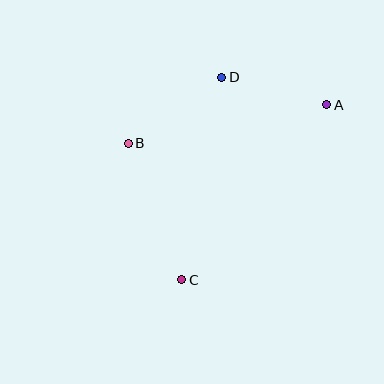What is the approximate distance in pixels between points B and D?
The distance between B and D is approximately 114 pixels.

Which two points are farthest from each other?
Points A and C are farthest from each other.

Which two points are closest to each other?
Points A and D are closest to each other.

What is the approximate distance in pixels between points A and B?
The distance between A and B is approximately 202 pixels.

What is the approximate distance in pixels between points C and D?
The distance between C and D is approximately 206 pixels.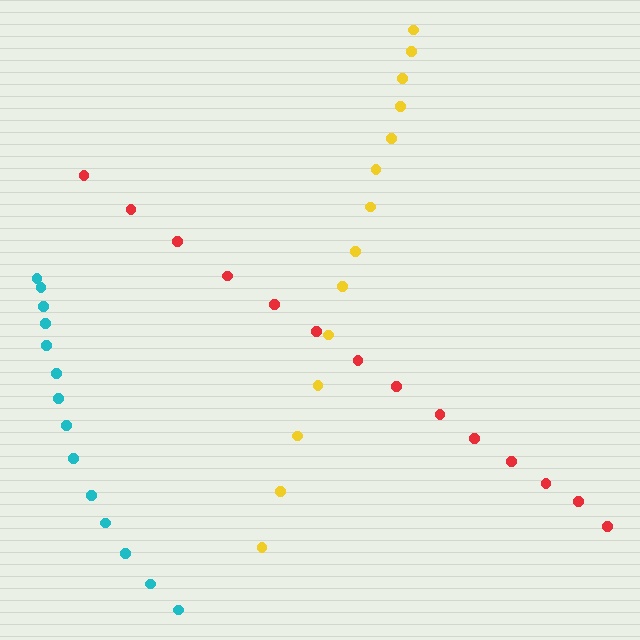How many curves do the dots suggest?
There are 3 distinct paths.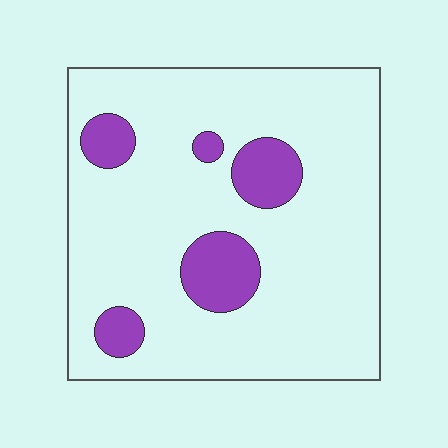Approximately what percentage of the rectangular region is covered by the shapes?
Approximately 15%.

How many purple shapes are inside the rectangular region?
5.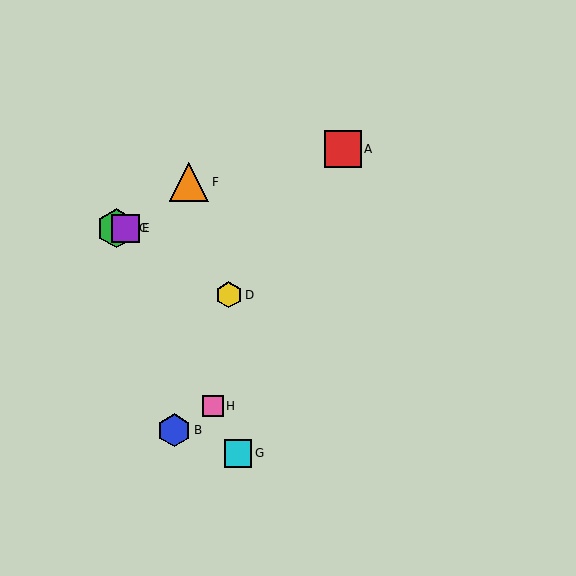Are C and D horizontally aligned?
No, C is at y≈228 and D is at y≈295.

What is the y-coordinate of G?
Object G is at y≈453.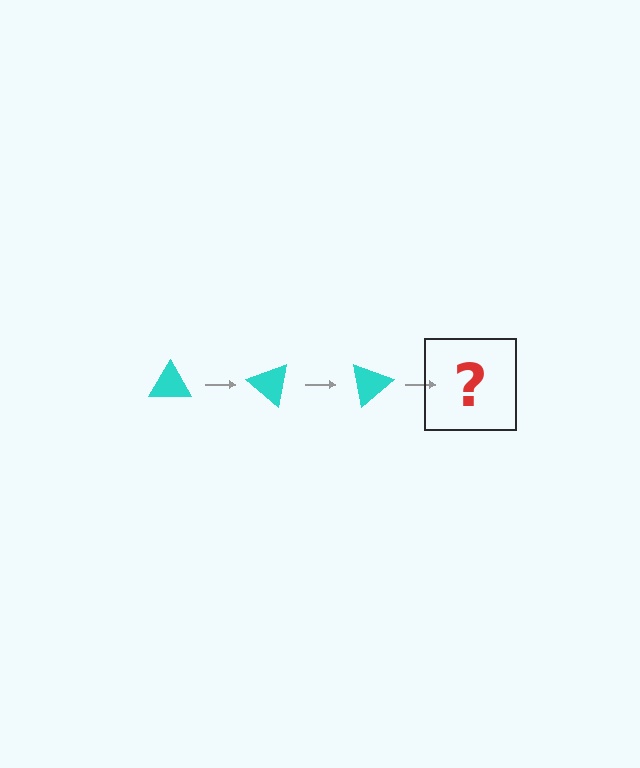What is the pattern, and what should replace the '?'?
The pattern is that the triangle rotates 40 degrees each step. The '?' should be a cyan triangle rotated 120 degrees.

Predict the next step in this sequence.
The next step is a cyan triangle rotated 120 degrees.